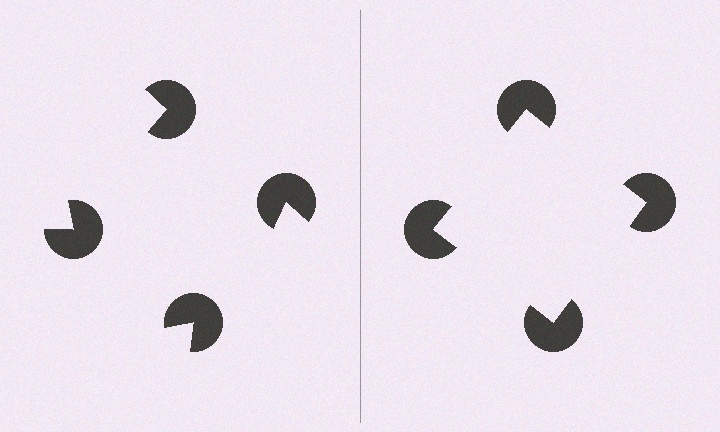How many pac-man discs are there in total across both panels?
8 — 4 on each side.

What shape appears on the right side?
An illusory square.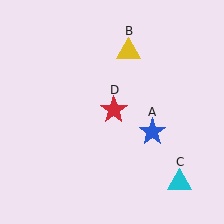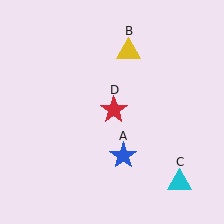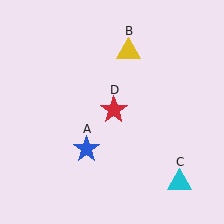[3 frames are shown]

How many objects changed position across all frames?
1 object changed position: blue star (object A).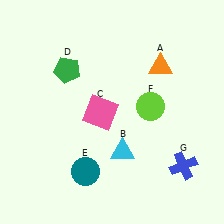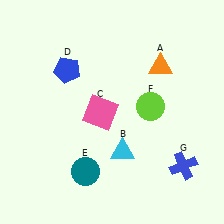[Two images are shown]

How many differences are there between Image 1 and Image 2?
There is 1 difference between the two images.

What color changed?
The pentagon (D) changed from green in Image 1 to blue in Image 2.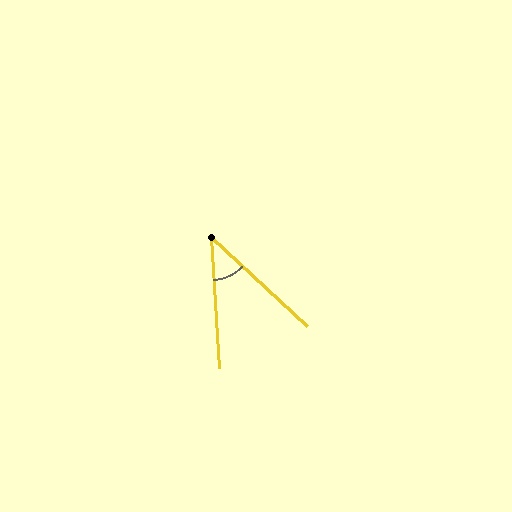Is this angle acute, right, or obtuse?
It is acute.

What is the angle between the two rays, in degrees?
Approximately 44 degrees.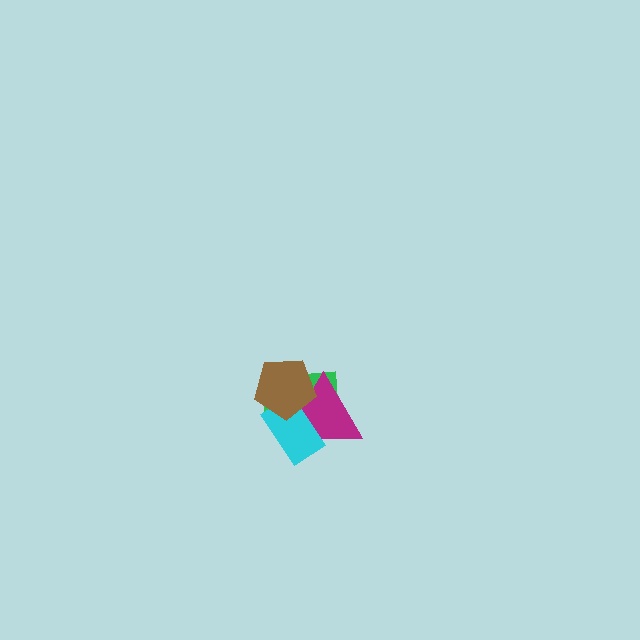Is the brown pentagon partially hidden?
No, no other shape covers it.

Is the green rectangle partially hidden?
Yes, it is partially covered by another shape.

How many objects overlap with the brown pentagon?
3 objects overlap with the brown pentagon.